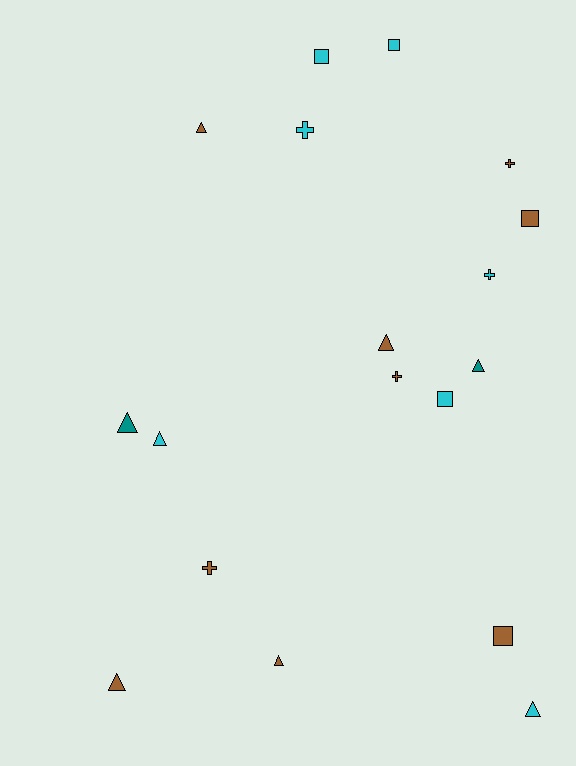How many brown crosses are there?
There are 3 brown crosses.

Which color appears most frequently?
Brown, with 9 objects.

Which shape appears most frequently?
Triangle, with 8 objects.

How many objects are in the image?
There are 18 objects.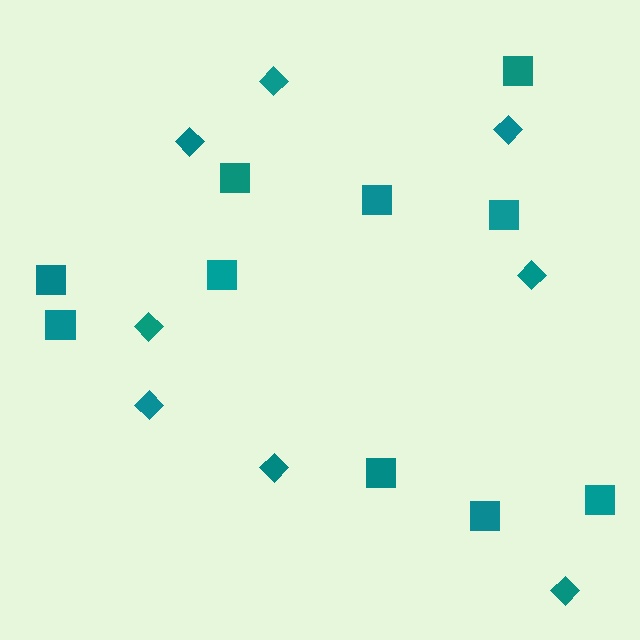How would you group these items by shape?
There are 2 groups: one group of diamonds (8) and one group of squares (10).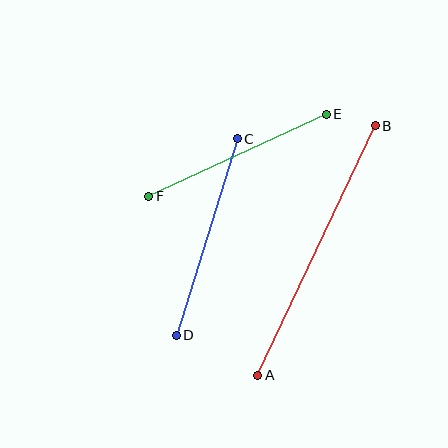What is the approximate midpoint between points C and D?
The midpoint is at approximately (207, 237) pixels.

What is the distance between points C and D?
The distance is approximately 206 pixels.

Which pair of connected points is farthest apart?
Points A and B are farthest apart.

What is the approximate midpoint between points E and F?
The midpoint is at approximately (238, 155) pixels.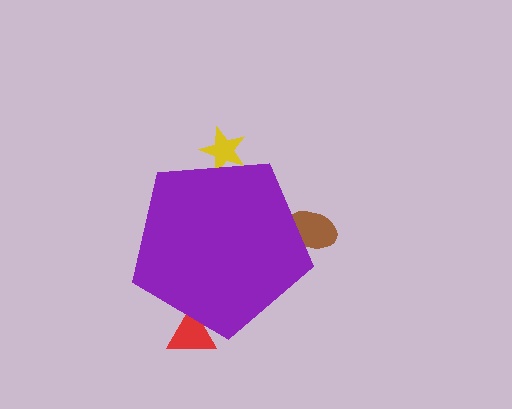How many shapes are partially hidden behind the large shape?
3 shapes are partially hidden.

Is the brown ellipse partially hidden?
Yes, the brown ellipse is partially hidden behind the purple pentagon.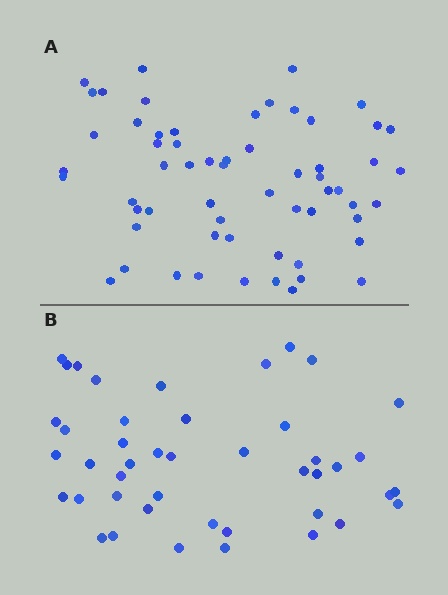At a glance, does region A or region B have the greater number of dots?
Region A (the top region) has more dots.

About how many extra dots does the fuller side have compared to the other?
Region A has approximately 15 more dots than region B.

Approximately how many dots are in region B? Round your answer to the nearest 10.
About 40 dots. (The exact count is 44, which rounds to 40.)